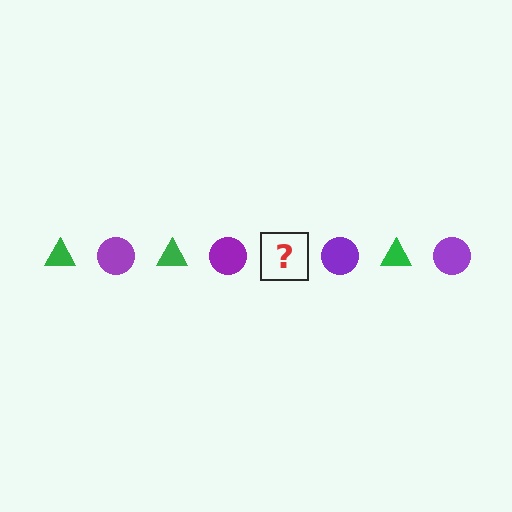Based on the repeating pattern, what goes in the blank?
The blank should be a green triangle.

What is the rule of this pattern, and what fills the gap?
The rule is that the pattern alternates between green triangle and purple circle. The gap should be filled with a green triangle.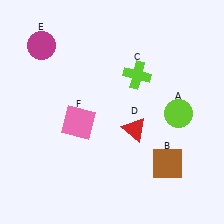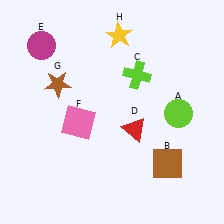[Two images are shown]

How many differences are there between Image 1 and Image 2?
There are 2 differences between the two images.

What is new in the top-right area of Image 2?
A yellow star (H) was added in the top-right area of Image 2.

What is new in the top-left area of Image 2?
A brown star (G) was added in the top-left area of Image 2.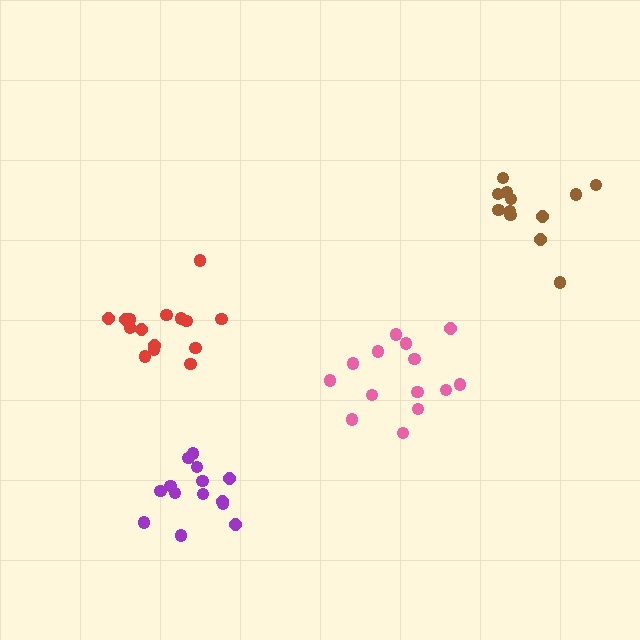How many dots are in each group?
Group 1: 15 dots, Group 2: 14 dots, Group 3: 12 dots, Group 4: 14 dots (55 total).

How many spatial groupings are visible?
There are 4 spatial groupings.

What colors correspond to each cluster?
The clusters are colored: red, pink, brown, purple.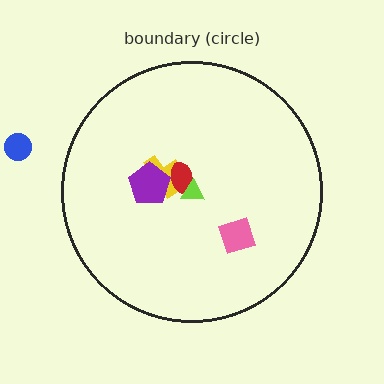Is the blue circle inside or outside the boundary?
Outside.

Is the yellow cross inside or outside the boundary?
Inside.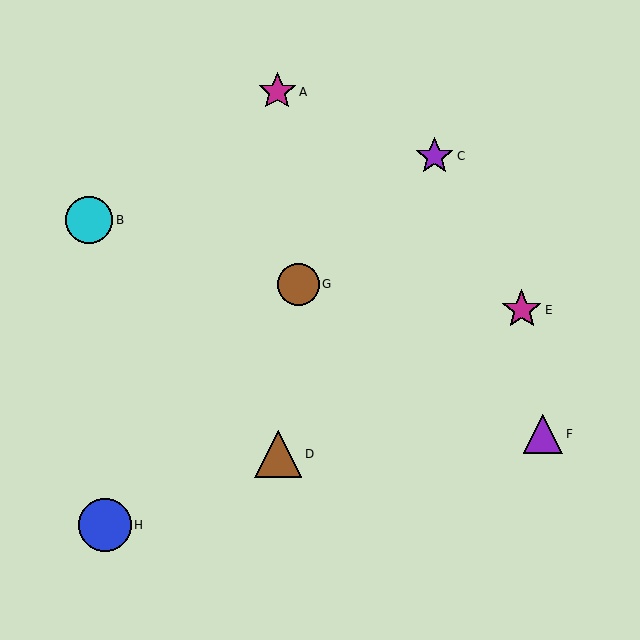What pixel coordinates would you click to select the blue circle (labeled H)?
Click at (105, 525) to select the blue circle H.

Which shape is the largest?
The blue circle (labeled H) is the largest.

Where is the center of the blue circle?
The center of the blue circle is at (105, 525).